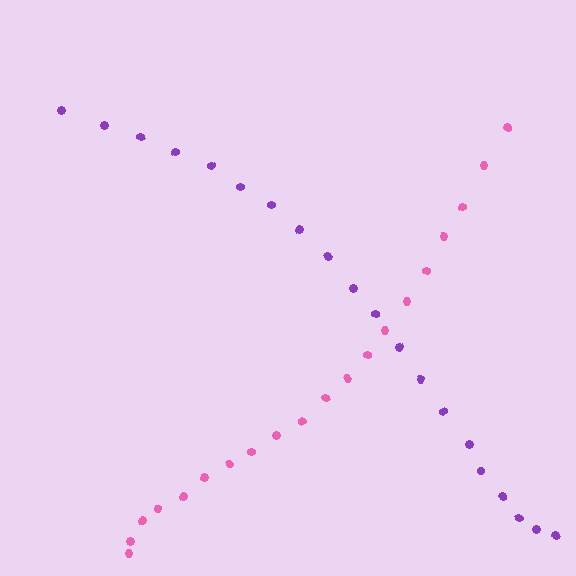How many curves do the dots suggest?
There are 2 distinct paths.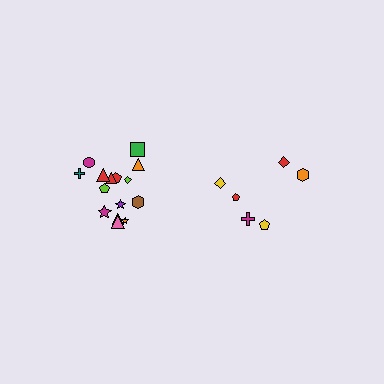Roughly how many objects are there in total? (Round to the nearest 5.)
Roughly 20 objects in total.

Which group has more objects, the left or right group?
The left group.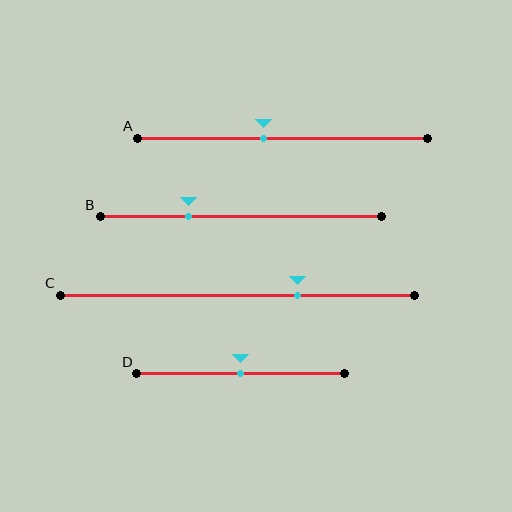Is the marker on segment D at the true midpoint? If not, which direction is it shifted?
Yes, the marker on segment D is at the true midpoint.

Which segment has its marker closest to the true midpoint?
Segment D has its marker closest to the true midpoint.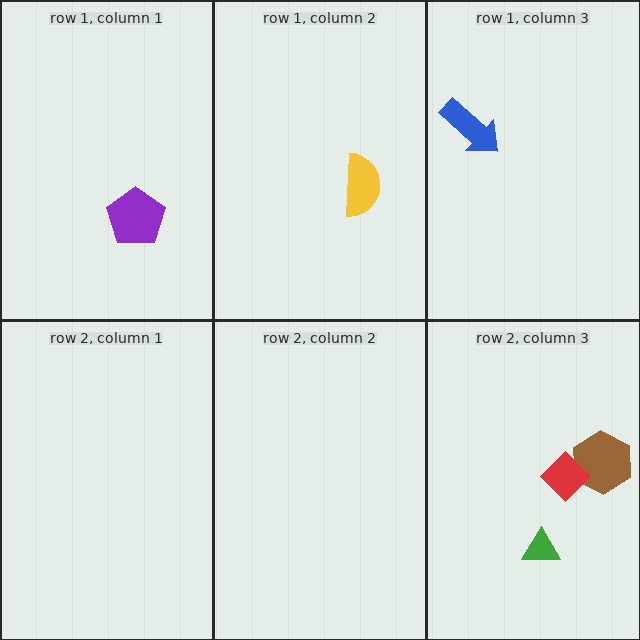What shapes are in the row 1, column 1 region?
The purple pentagon.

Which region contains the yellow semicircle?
The row 1, column 2 region.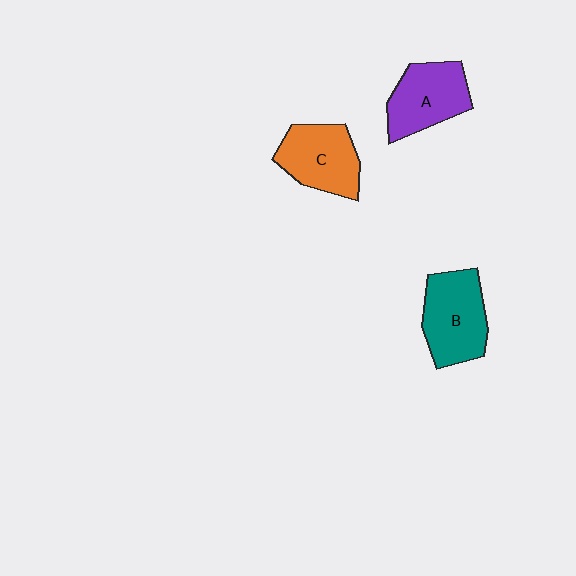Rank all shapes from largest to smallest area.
From largest to smallest: B (teal), C (orange), A (purple).